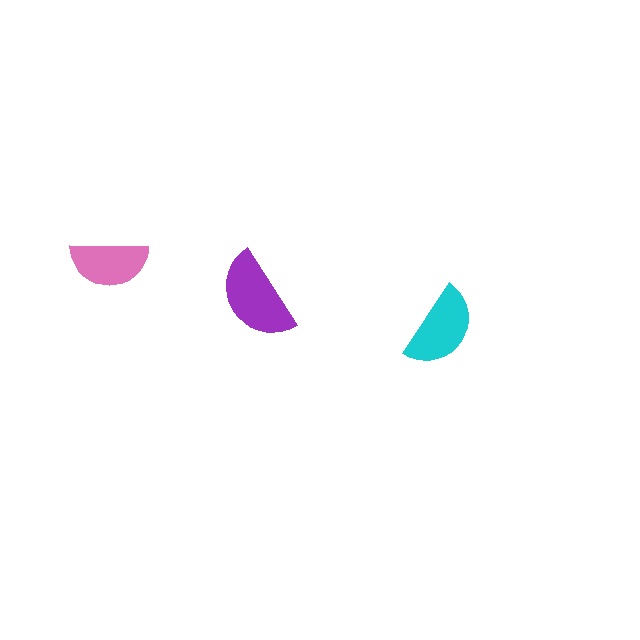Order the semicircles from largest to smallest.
the purple one, the cyan one, the pink one.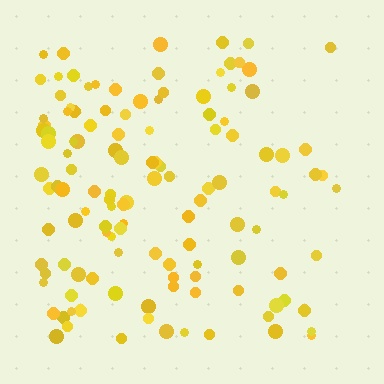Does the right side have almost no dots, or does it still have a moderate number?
Still a moderate number, just noticeably fewer than the left.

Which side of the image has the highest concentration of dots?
The left.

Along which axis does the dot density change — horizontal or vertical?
Horizontal.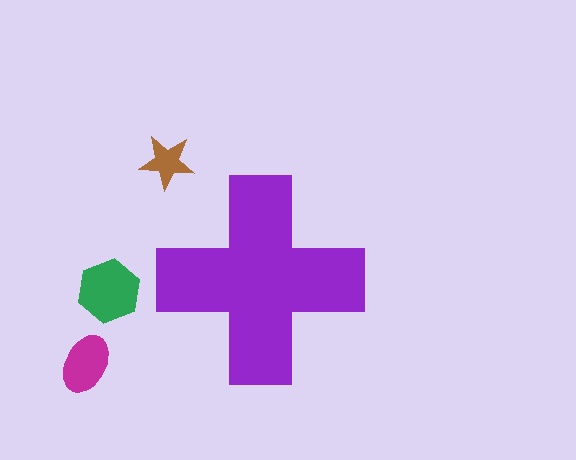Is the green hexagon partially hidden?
No, the green hexagon is fully visible.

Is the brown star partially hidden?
No, the brown star is fully visible.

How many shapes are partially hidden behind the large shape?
0 shapes are partially hidden.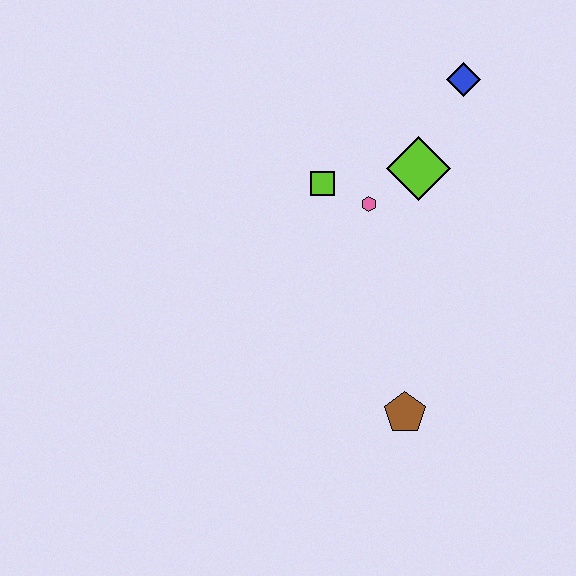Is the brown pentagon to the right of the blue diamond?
No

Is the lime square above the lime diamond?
No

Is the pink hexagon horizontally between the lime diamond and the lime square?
Yes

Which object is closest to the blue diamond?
The lime diamond is closest to the blue diamond.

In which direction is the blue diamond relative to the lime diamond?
The blue diamond is above the lime diamond.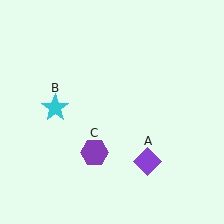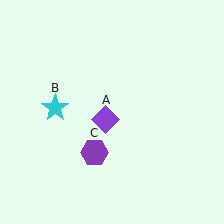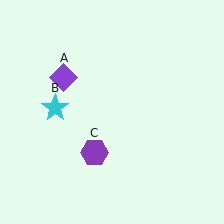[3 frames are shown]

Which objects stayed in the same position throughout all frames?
Cyan star (object B) and purple hexagon (object C) remained stationary.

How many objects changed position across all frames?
1 object changed position: purple diamond (object A).